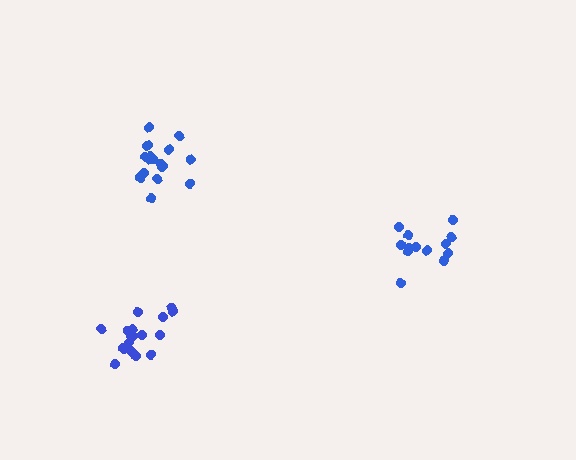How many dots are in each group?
Group 1: 18 dots, Group 2: 17 dots, Group 3: 13 dots (48 total).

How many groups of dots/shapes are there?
There are 3 groups.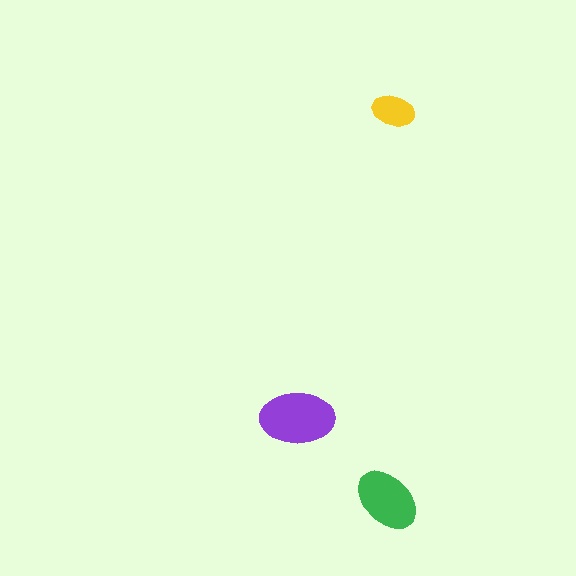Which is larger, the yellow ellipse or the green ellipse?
The green one.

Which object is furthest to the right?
The yellow ellipse is rightmost.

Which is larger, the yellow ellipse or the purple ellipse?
The purple one.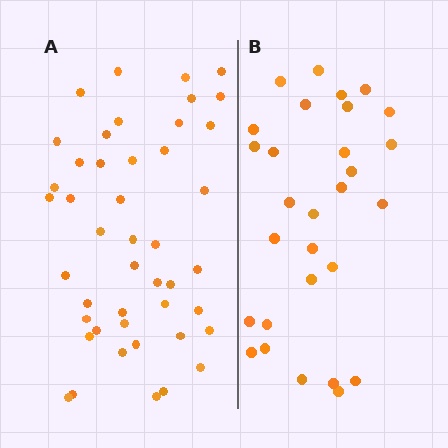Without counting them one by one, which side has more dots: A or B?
Region A (the left region) has more dots.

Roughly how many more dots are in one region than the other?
Region A has approximately 15 more dots than region B.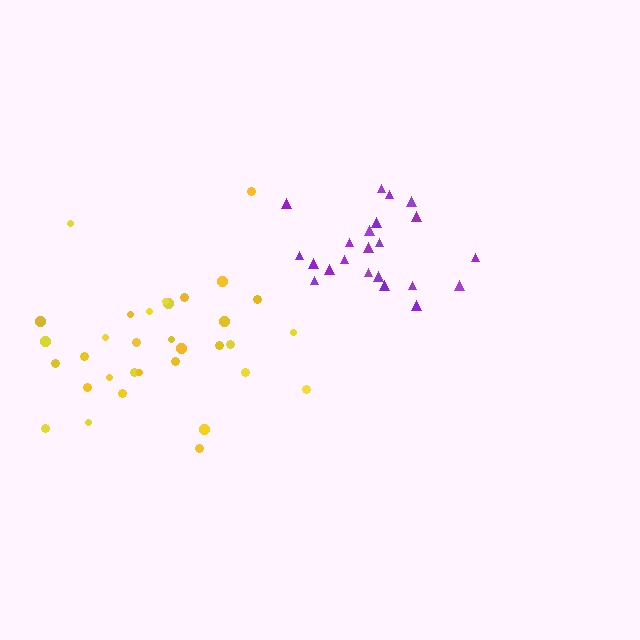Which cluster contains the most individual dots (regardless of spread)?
Yellow (33).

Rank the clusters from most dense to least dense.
purple, yellow.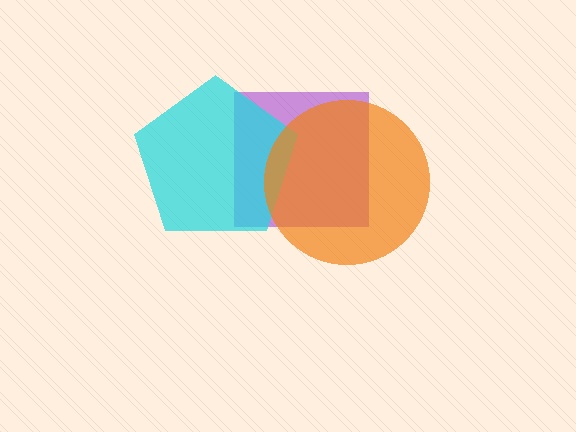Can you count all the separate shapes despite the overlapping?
Yes, there are 3 separate shapes.